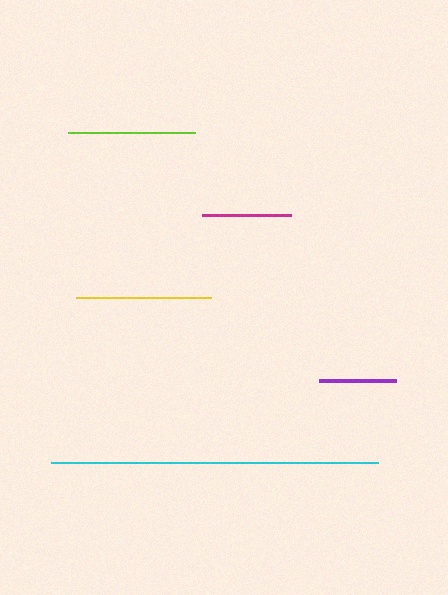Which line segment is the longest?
The cyan line is the longest at approximately 327 pixels.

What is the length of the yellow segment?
The yellow segment is approximately 134 pixels long.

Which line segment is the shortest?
The purple line is the shortest at approximately 77 pixels.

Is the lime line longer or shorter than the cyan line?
The cyan line is longer than the lime line.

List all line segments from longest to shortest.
From longest to shortest: cyan, yellow, lime, magenta, purple.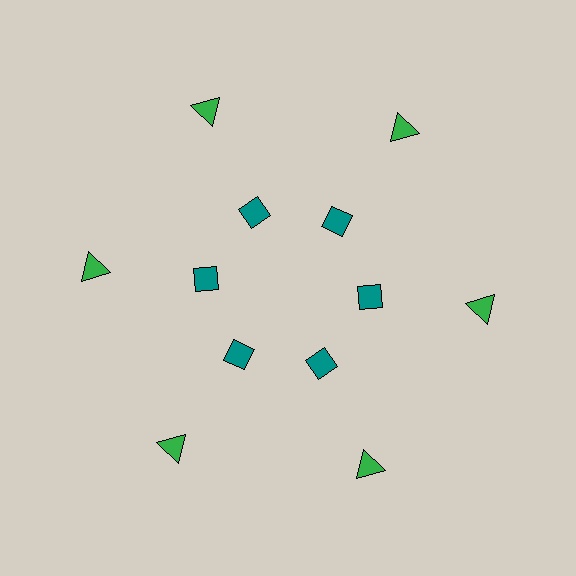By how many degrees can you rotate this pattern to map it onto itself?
The pattern maps onto itself every 60 degrees of rotation.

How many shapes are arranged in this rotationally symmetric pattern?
There are 12 shapes, arranged in 6 groups of 2.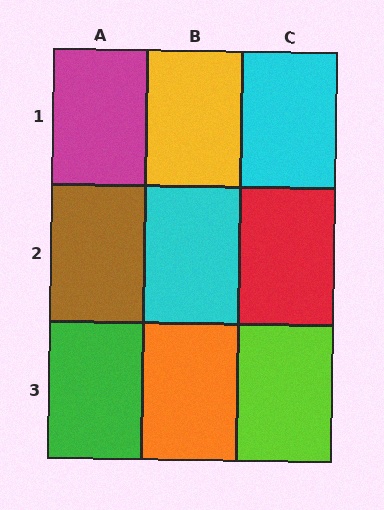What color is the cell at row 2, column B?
Cyan.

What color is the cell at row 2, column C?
Red.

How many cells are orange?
1 cell is orange.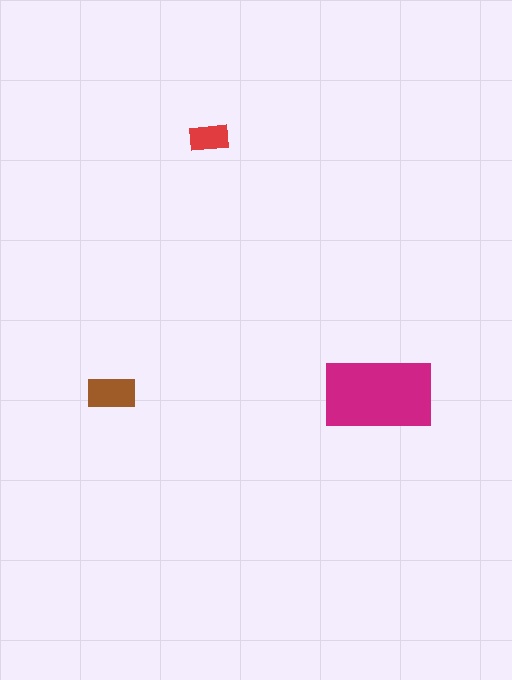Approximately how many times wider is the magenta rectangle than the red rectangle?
About 2.5 times wider.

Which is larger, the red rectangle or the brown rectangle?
The brown one.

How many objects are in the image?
There are 3 objects in the image.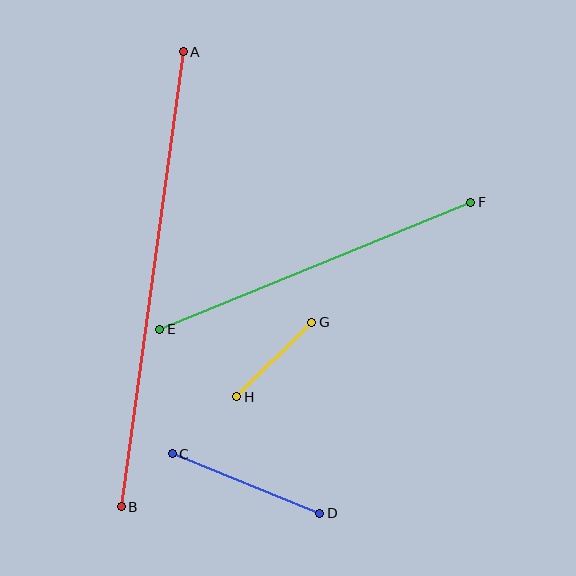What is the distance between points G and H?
The distance is approximately 106 pixels.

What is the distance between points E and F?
The distance is approximately 336 pixels.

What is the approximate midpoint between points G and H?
The midpoint is at approximately (274, 359) pixels.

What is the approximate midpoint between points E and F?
The midpoint is at approximately (315, 266) pixels.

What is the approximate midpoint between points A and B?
The midpoint is at approximately (152, 279) pixels.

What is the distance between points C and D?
The distance is approximately 159 pixels.